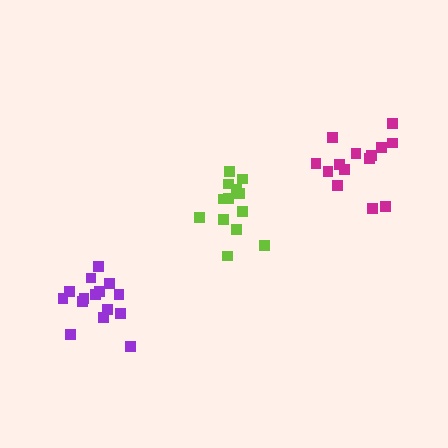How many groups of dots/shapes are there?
There are 3 groups.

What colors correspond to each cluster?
The clusters are colored: purple, lime, magenta.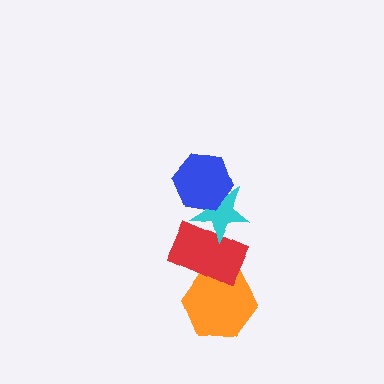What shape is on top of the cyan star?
The blue hexagon is on top of the cyan star.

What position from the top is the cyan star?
The cyan star is 2nd from the top.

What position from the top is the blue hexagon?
The blue hexagon is 1st from the top.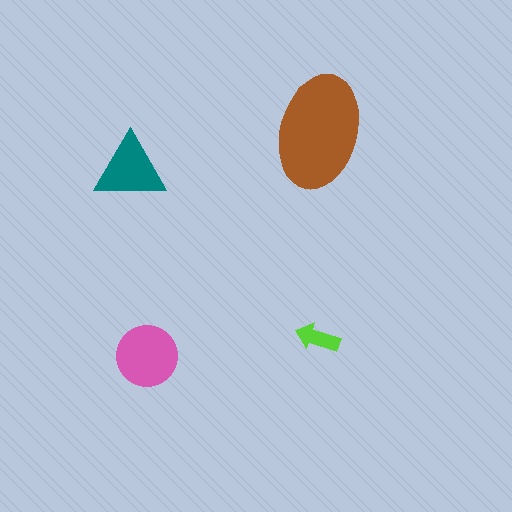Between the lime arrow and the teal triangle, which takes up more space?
The teal triangle.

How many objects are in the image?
There are 4 objects in the image.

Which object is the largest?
The brown ellipse.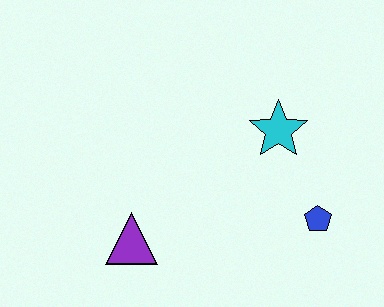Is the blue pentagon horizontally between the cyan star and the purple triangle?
No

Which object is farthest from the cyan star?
The purple triangle is farthest from the cyan star.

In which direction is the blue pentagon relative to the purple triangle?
The blue pentagon is to the right of the purple triangle.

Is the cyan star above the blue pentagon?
Yes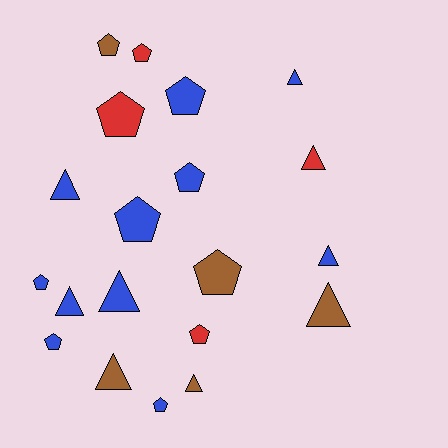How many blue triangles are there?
There are 5 blue triangles.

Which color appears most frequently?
Blue, with 11 objects.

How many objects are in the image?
There are 20 objects.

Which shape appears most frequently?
Pentagon, with 11 objects.